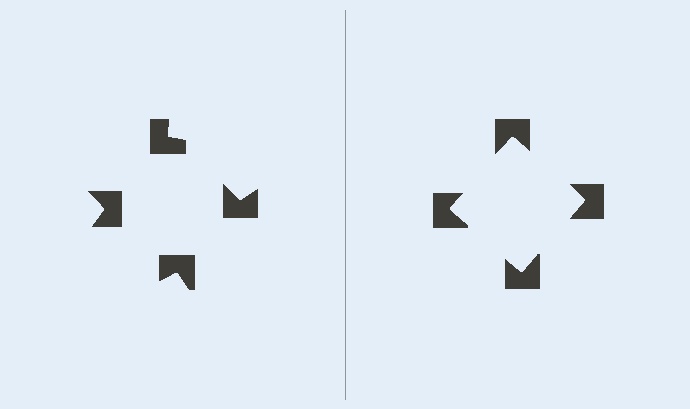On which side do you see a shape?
An illusory square appears on the right side. On the left side the wedge cuts are rotated, so no coherent shape forms.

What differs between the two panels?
The notched squares are positioned identically on both sides; only the wedge orientations differ. On the right they align to a square; on the left they are misaligned.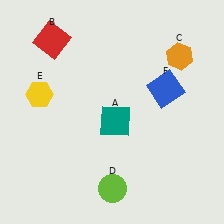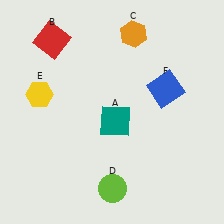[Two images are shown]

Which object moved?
The orange hexagon (C) moved left.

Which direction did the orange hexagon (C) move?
The orange hexagon (C) moved left.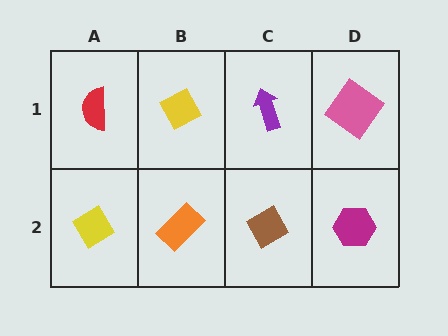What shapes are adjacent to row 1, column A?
A yellow diamond (row 2, column A), a yellow diamond (row 1, column B).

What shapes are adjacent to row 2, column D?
A pink diamond (row 1, column D), a brown diamond (row 2, column C).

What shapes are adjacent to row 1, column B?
An orange rectangle (row 2, column B), a red semicircle (row 1, column A), a purple arrow (row 1, column C).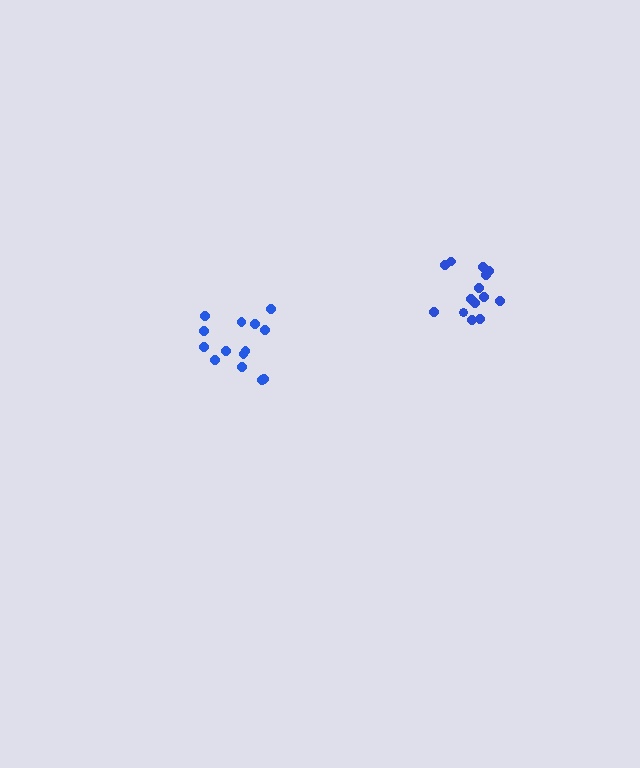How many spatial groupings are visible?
There are 2 spatial groupings.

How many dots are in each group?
Group 1: 14 dots, Group 2: 14 dots (28 total).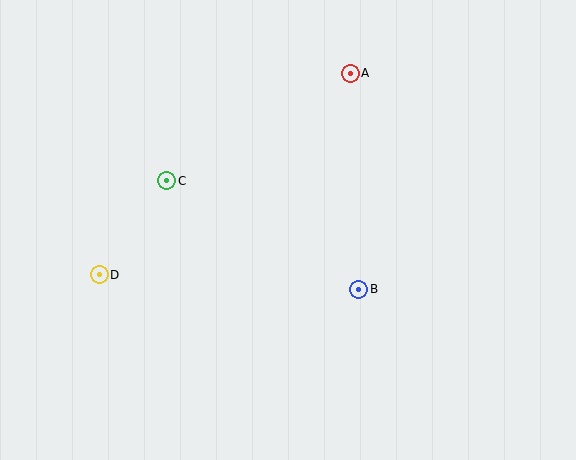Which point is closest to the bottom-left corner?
Point D is closest to the bottom-left corner.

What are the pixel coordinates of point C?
Point C is at (167, 181).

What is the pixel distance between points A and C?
The distance between A and C is 212 pixels.